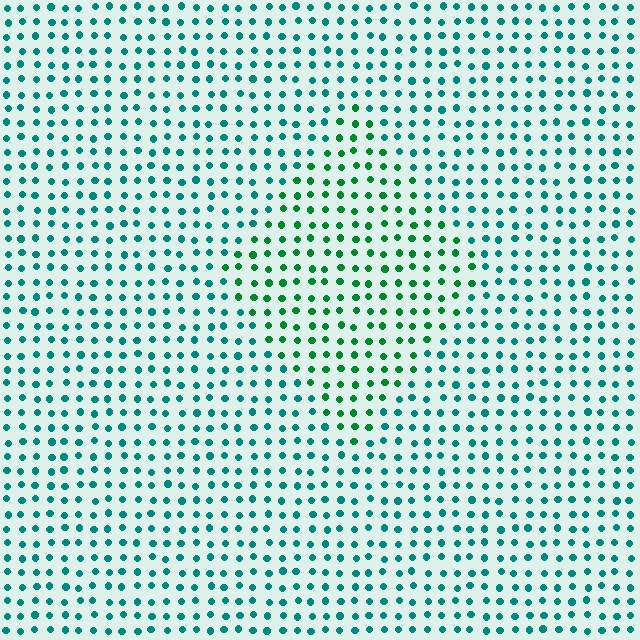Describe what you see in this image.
The image is filled with small teal elements in a uniform arrangement. A diamond-shaped region is visible where the elements are tinted to a slightly different hue, forming a subtle color boundary.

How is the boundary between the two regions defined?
The boundary is defined purely by a slight shift in hue (about 36 degrees). Spacing, size, and orientation are identical on both sides.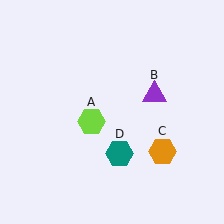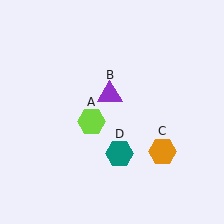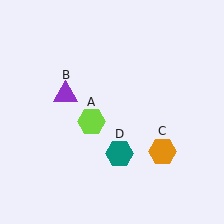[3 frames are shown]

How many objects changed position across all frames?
1 object changed position: purple triangle (object B).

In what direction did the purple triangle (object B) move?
The purple triangle (object B) moved left.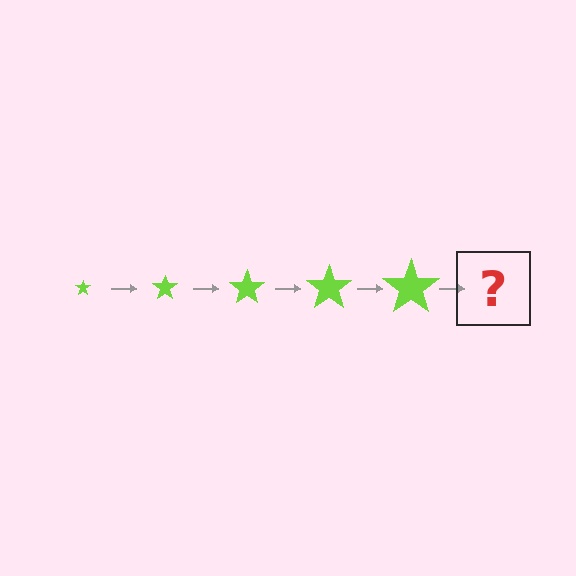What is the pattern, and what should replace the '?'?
The pattern is that the star gets progressively larger each step. The '?' should be a lime star, larger than the previous one.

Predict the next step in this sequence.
The next step is a lime star, larger than the previous one.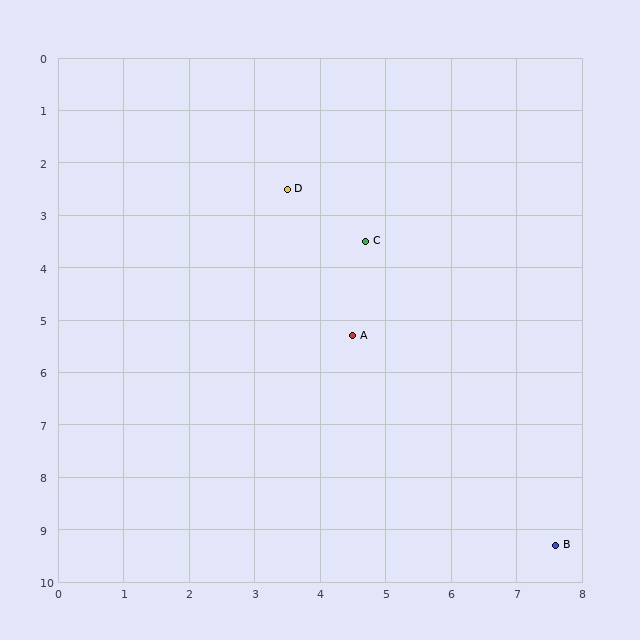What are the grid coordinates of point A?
Point A is at approximately (4.5, 5.3).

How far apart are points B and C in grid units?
Points B and C are about 6.5 grid units apart.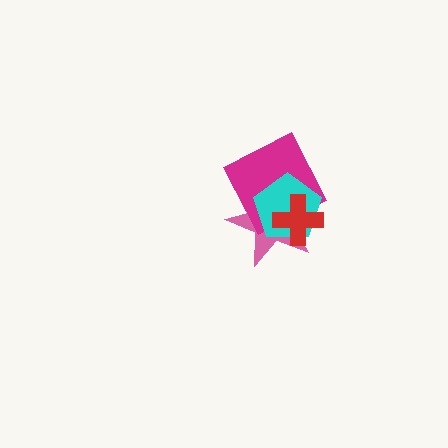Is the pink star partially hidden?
Yes, it is partially covered by another shape.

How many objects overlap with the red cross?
3 objects overlap with the red cross.